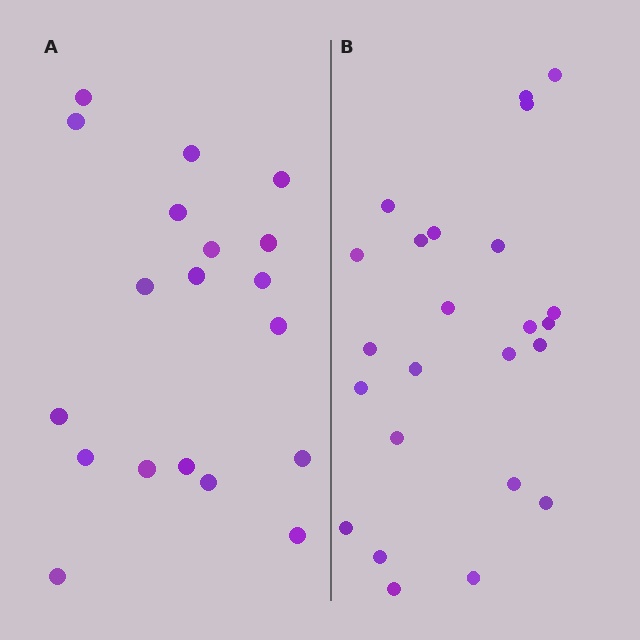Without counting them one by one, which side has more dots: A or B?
Region B (the right region) has more dots.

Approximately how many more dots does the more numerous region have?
Region B has about 5 more dots than region A.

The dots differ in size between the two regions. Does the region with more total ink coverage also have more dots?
No. Region A has more total ink coverage because its dots are larger, but region B actually contains more individual dots. Total area can be misleading — the number of items is what matters here.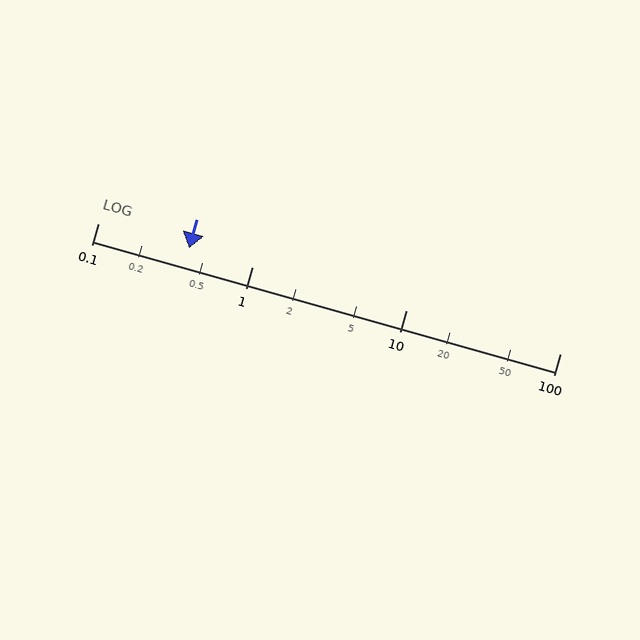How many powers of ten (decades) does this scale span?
The scale spans 3 decades, from 0.1 to 100.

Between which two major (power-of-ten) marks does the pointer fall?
The pointer is between 0.1 and 1.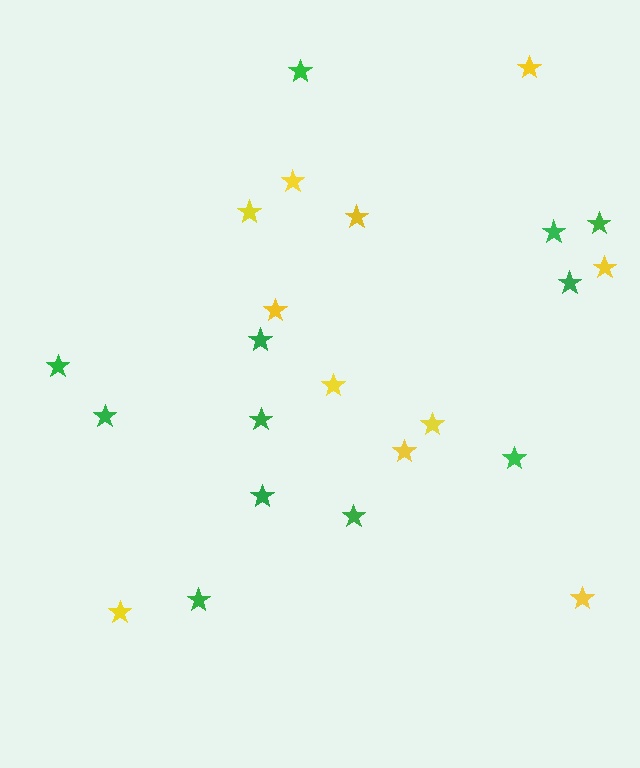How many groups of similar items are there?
There are 2 groups: one group of yellow stars (11) and one group of green stars (12).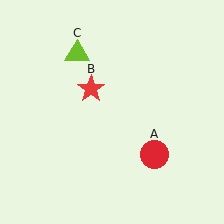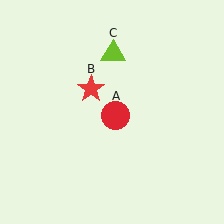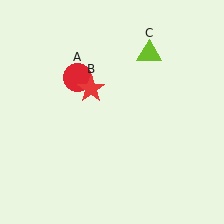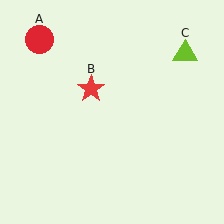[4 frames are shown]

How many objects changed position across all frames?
2 objects changed position: red circle (object A), lime triangle (object C).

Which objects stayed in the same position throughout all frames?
Red star (object B) remained stationary.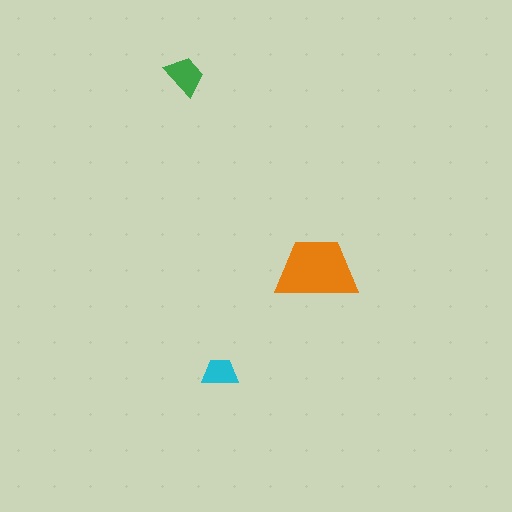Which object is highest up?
The green trapezoid is topmost.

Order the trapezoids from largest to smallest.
the orange one, the green one, the cyan one.